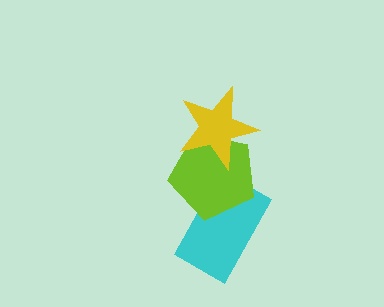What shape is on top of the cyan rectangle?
The lime pentagon is on top of the cyan rectangle.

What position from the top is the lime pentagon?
The lime pentagon is 2nd from the top.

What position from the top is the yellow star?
The yellow star is 1st from the top.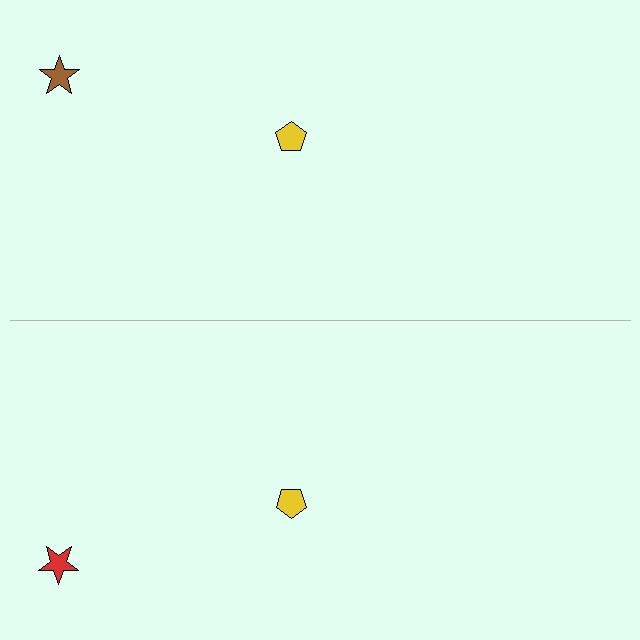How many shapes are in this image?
There are 4 shapes in this image.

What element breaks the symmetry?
The red star on the bottom side breaks the symmetry — its mirror counterpart is brown.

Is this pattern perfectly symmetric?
No, the pattern is not perfectly symmetric. The red star on the bottom side breaks the symmetry — its mirror counterpart is brown.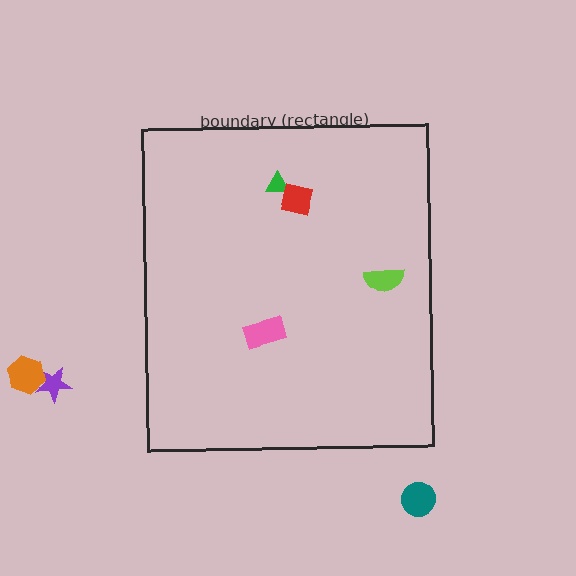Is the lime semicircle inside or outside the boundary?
Inside.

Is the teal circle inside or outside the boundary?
Outside.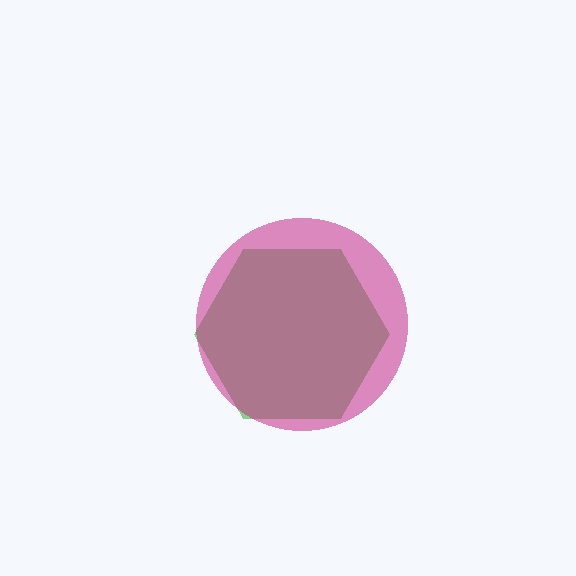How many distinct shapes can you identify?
There are 2 distinct shapes: a green hexagon, a magenta circle.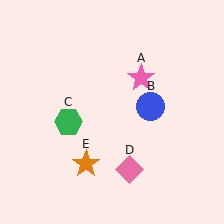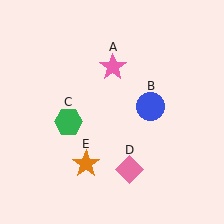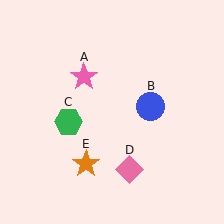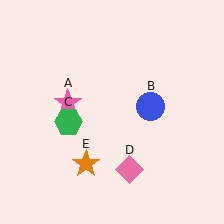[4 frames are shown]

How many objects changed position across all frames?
1 object changed position: pink star (object A).